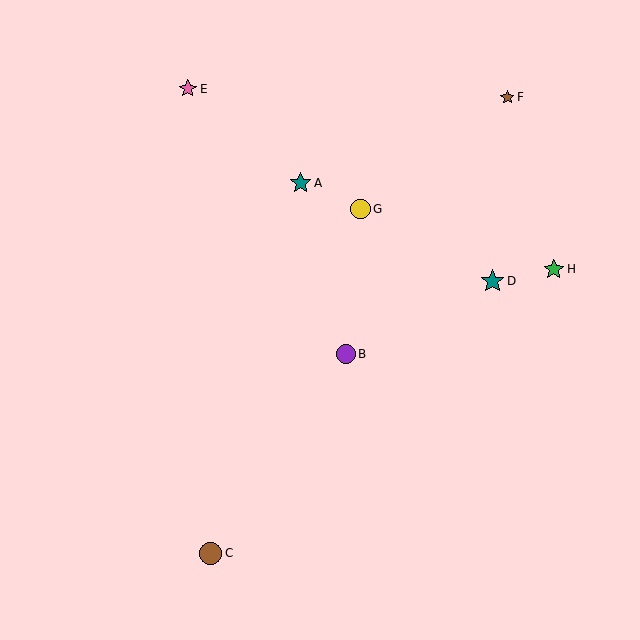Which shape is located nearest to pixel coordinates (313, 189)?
The teal star (labeled A) at (301, 183) is nearest to that location.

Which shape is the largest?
The teal star (labeled D) is the largest.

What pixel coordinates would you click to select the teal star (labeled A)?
Click at (301, 183) to select the teal star A.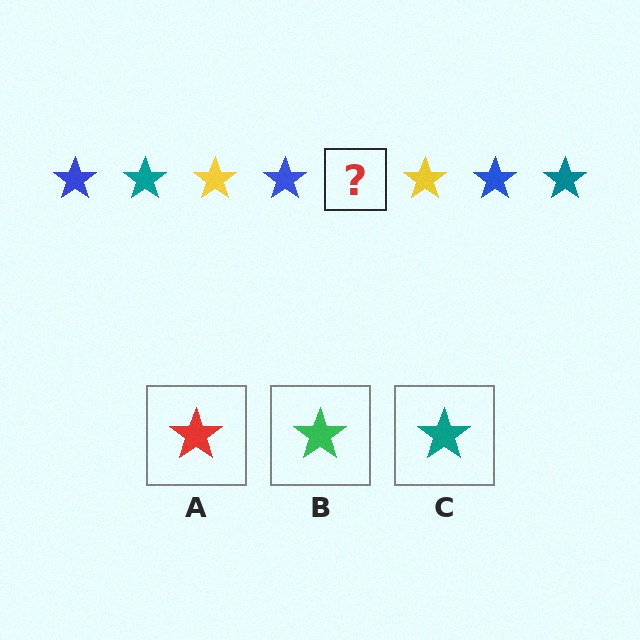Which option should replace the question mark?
Option C.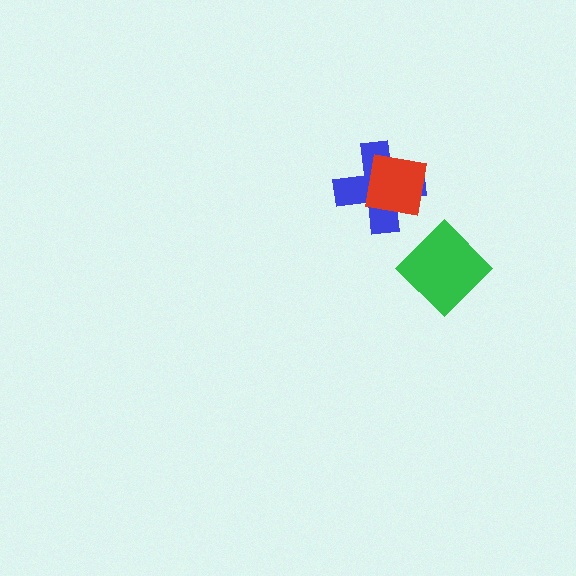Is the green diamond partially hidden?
No, no other shape covers it.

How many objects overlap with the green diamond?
0 objects overlap with the green diamond.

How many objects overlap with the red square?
1 object overlaps with the red square.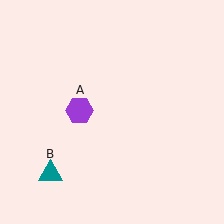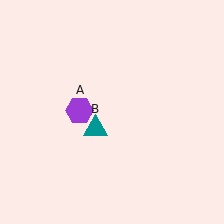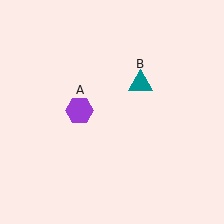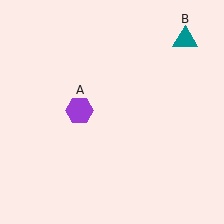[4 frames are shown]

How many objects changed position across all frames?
1 object changed position: teal triangle (object B).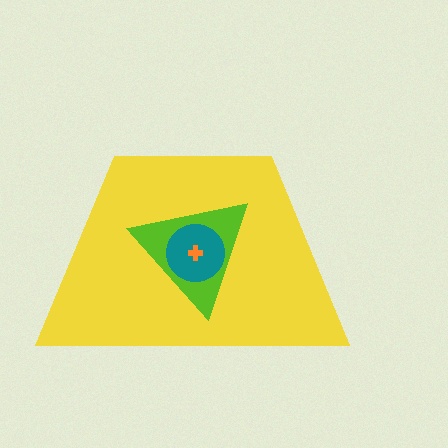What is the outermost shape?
The yellow trapezoid.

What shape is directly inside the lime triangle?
The teal circle.